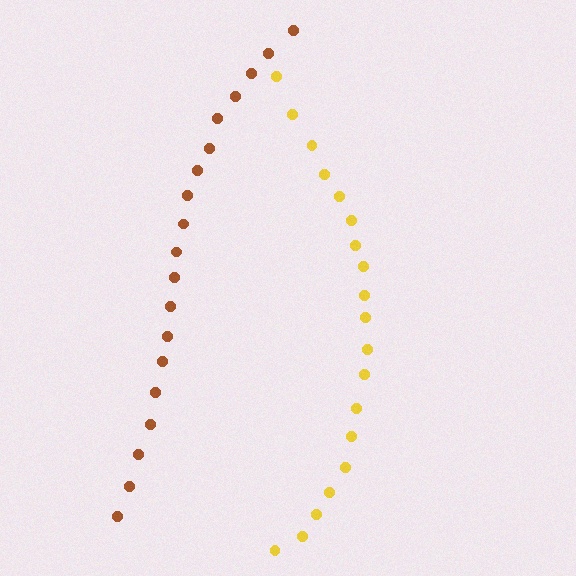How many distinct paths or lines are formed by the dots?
There are 2 distinct paths.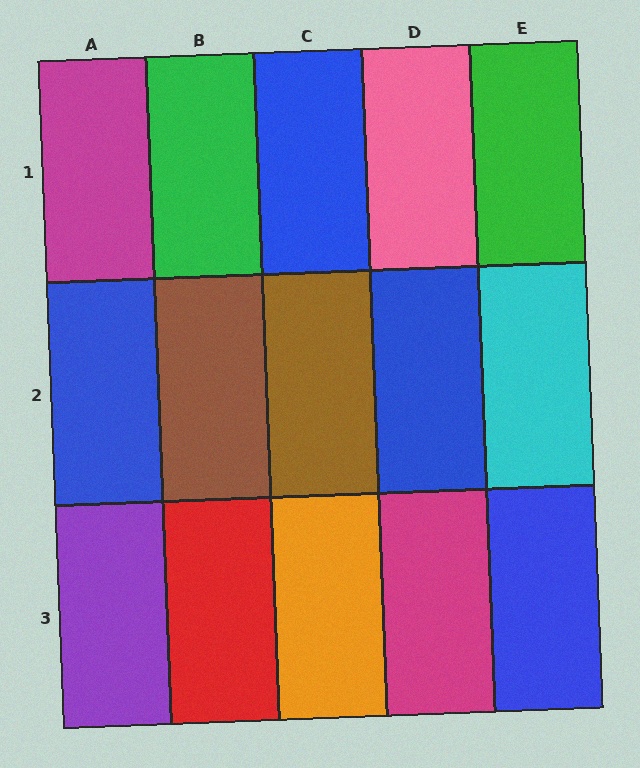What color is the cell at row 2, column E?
Cyan.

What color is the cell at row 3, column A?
Purple.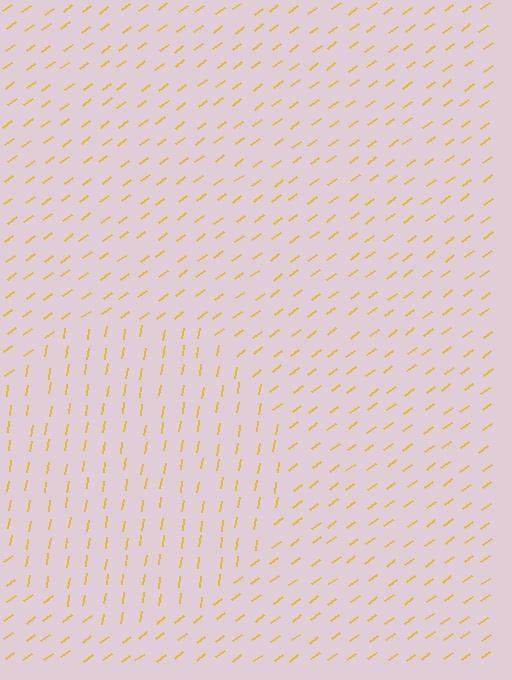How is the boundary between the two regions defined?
The boundary is defined purely by a change in line orientation (approximately 45 degrees difference). All lines are the same color and thickness.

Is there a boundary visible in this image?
Yes, there is a texture boundary formed by a change in line orientation.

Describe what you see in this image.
The image is filled with small yellow line segments. A circle region in the image has lines oriented differently from the surrounding lines, creating a visible texture boundary.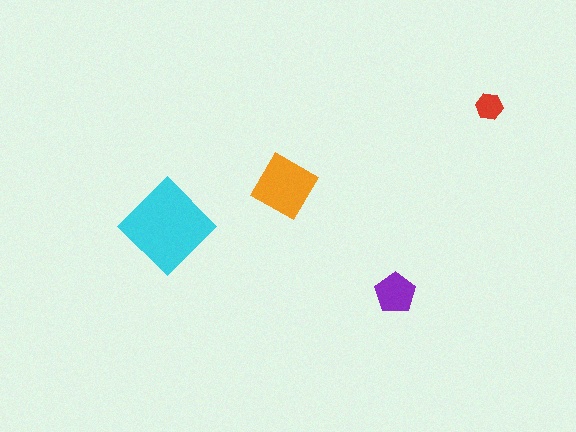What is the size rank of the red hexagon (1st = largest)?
4th.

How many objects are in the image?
There are 4 objects in the image.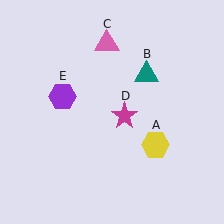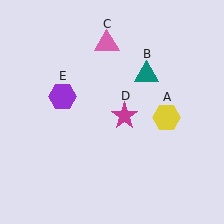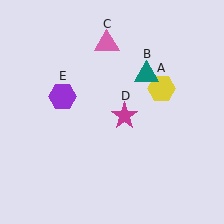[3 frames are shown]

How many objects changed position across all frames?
1 object changed position: yellow hexagon (object A).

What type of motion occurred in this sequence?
The yellow hexagon (object A) rotated counterclockwise around the center of the scene.